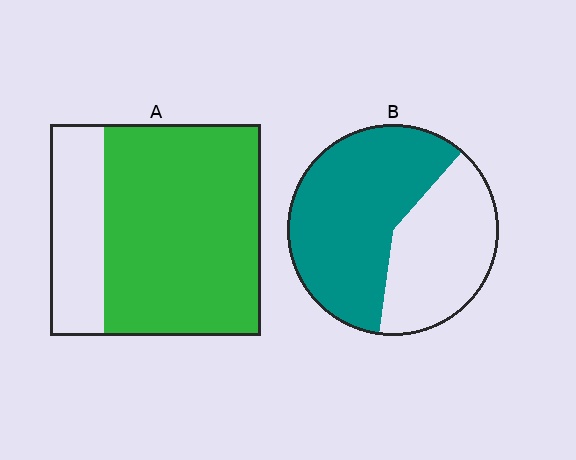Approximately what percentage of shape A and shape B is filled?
A is approximately 75% and B is approximately 60%.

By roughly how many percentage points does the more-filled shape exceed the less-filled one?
By roughly 15 percentage points (A over B).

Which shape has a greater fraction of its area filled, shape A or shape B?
Shape A.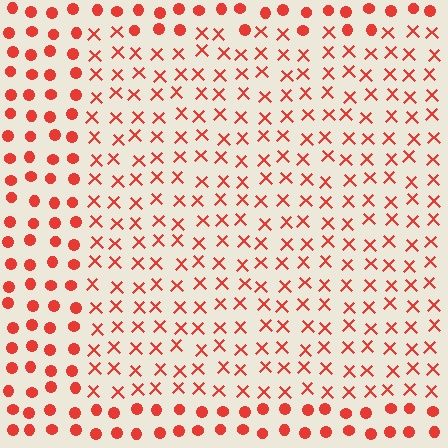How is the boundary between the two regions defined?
The boundary is defined by a change in element shape: X marks inside vs. circles outside. All elements share the same color and spacing.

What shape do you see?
I see a rectangle.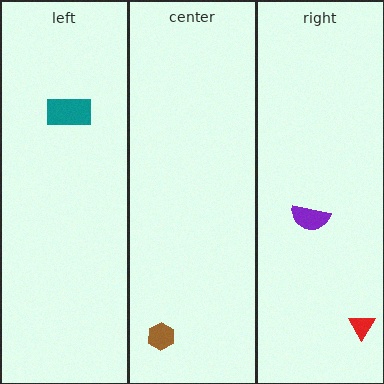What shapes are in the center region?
The brown hexagon.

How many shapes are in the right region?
2.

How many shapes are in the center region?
1.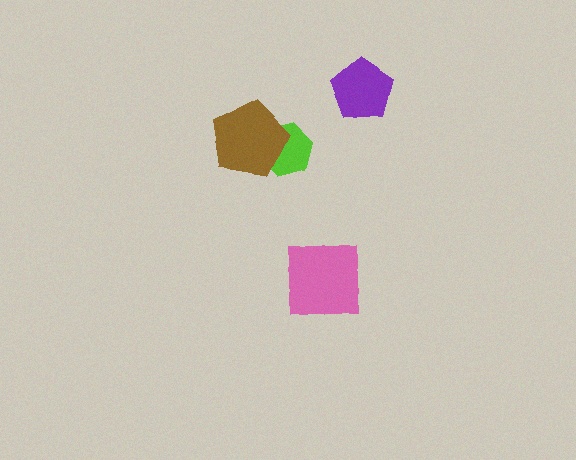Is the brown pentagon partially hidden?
No, no other shape covers it.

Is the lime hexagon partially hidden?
Yes, it is partially covered by another shape.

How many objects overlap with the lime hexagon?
1 object overlaps with the lime hexagon.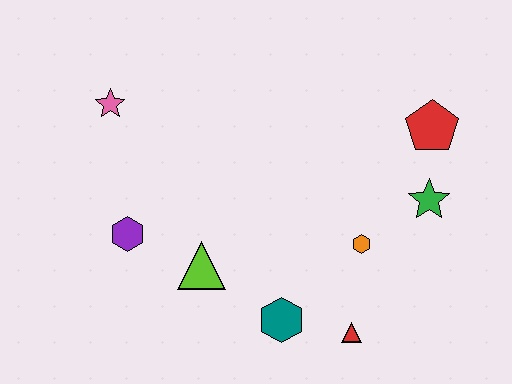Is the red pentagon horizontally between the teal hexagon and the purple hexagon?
No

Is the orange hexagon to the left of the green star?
Yes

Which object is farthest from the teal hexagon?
The pink star is farthest from the teal hexagon.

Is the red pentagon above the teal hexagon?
Yes